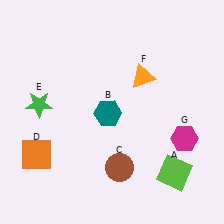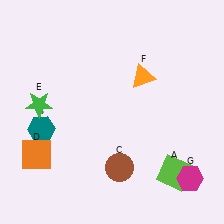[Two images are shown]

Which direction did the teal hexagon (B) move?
The teal hexagon (B) moved left.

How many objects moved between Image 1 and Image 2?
2 objects moved between the two images.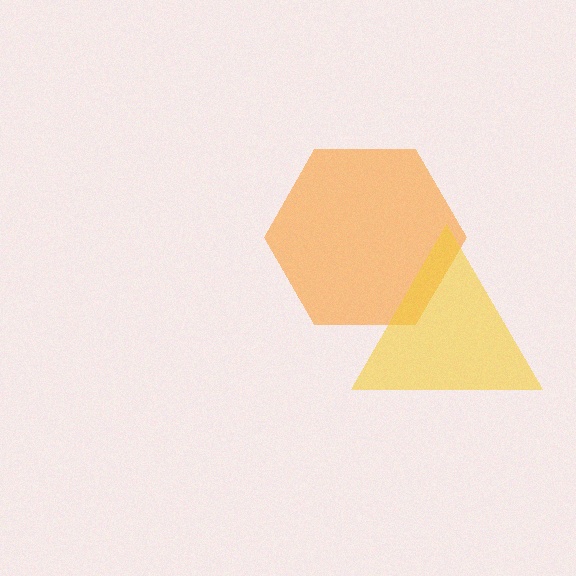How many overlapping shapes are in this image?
There are 2 overlapping shapes in the image.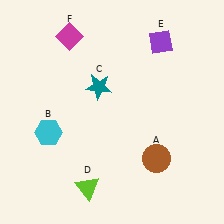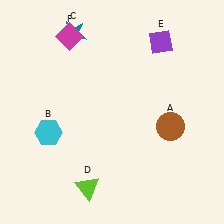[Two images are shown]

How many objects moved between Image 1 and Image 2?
2 objects moved between the two images.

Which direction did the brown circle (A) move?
The brown circle (A) moved up.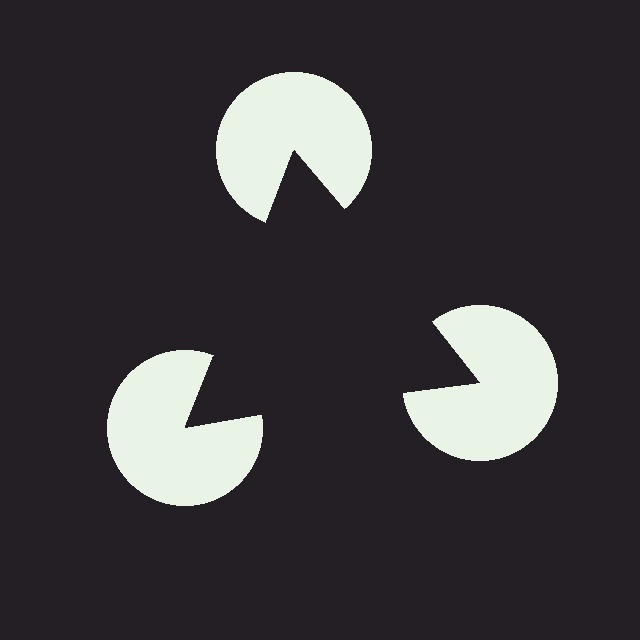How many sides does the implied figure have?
3 sides.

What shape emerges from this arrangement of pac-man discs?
An illusory triangle — its edges are inferred from the aligned wedge cuts in the pac-man discs, not physically drawn.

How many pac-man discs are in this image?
There are 3 — one at each vertex of the illusory triangle.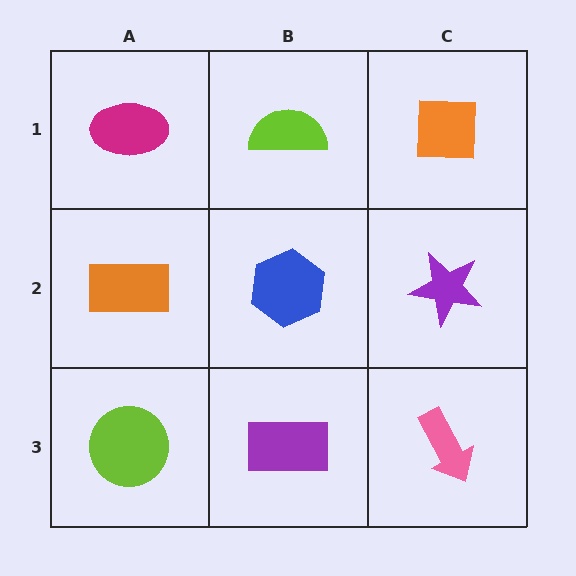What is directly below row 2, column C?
A pink arrow.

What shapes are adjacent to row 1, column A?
An orange rectangle (row 2, column A), a lime semicircle (row 1, column B).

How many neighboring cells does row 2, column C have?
3.